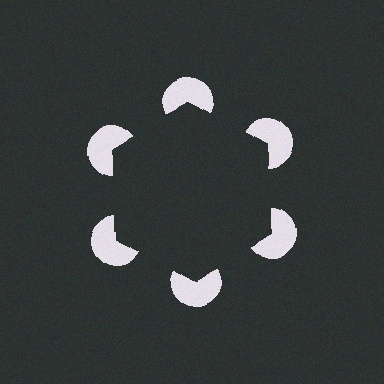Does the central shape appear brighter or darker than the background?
It typically appears slightly darker than the background, even though no actual brightness change is drawn.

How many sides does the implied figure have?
6 sides.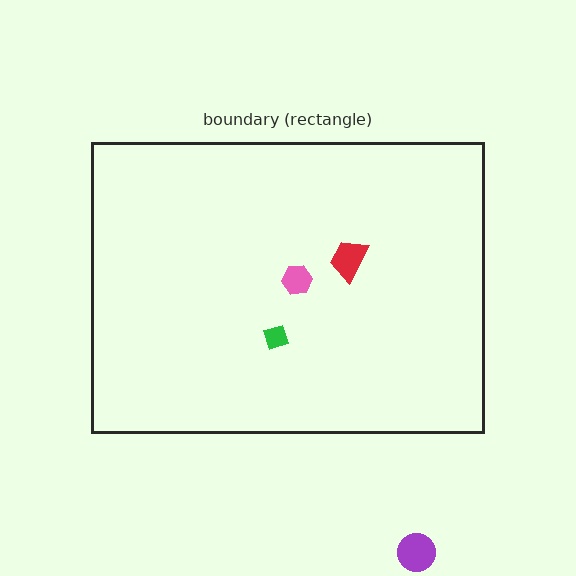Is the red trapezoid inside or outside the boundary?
Inside.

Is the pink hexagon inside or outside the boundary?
Inside.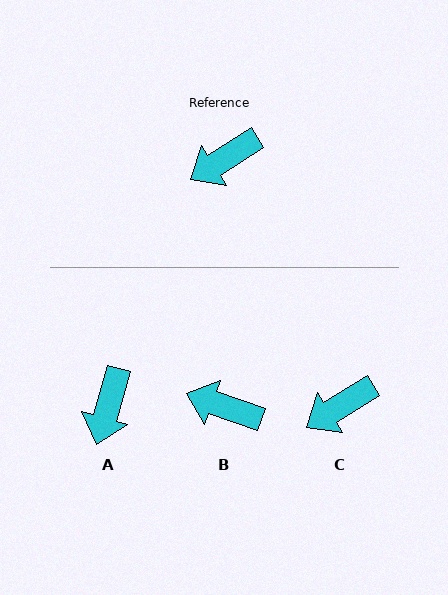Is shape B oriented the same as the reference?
No, it is off by about 52 degrees.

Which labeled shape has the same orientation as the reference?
C.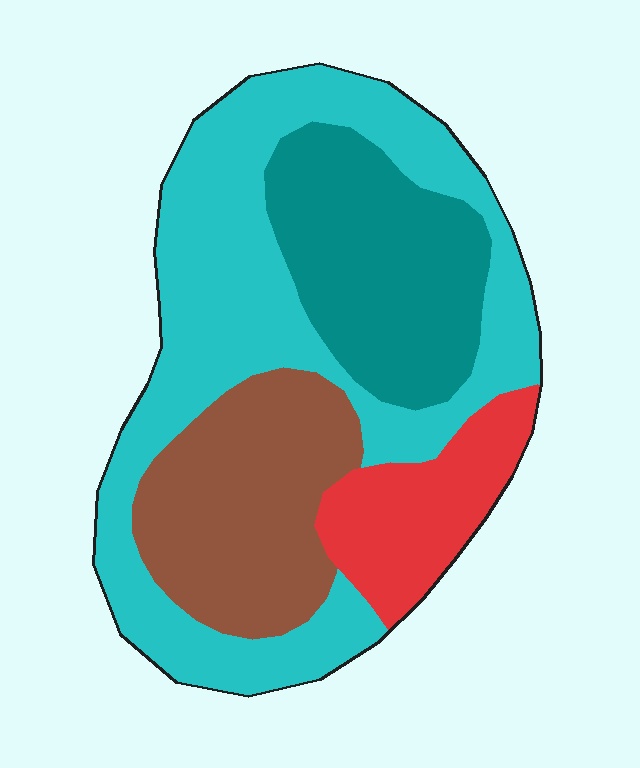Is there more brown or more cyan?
Cyan.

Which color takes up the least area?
Red, at roughly 10%.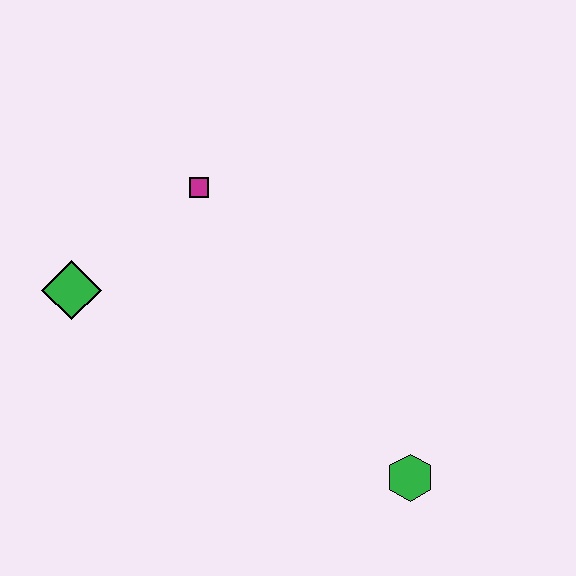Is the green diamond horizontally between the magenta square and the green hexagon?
No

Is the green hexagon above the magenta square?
No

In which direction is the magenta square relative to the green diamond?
The magenta square is to the right of the green diamond.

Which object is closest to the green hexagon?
The magenta square is closest to the green hexagon.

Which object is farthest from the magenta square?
The green hexagon is farthest from the magenta square.